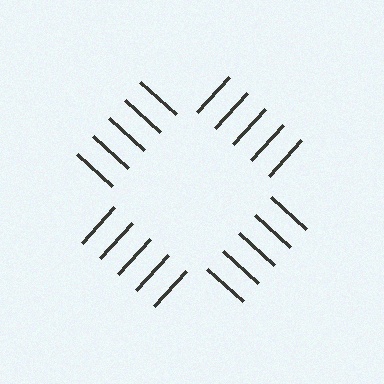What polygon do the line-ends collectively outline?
An illusory square — the line segments terminate on its edges but no continuous stroke is drawn.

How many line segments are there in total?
20 — 5 along each of the 4 edges.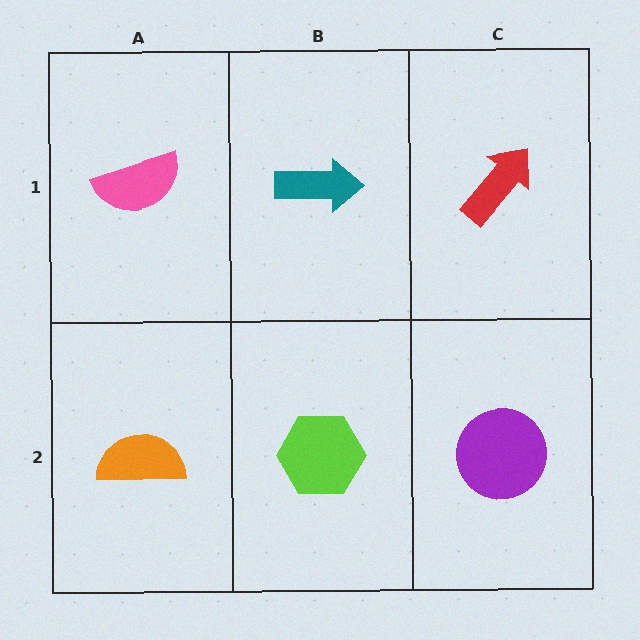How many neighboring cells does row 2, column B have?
3.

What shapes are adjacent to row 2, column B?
A teal arrow (row 1, column B), an orange semicircle (row 2, column A), a purple circle (row 2, column C).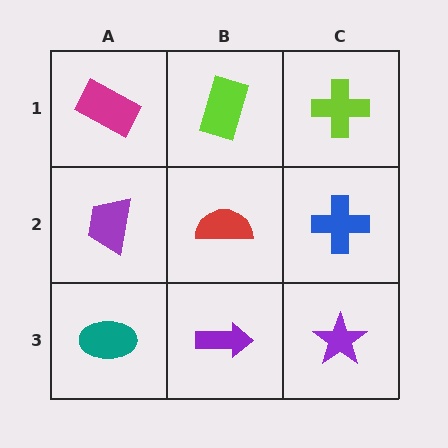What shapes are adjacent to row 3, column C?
A blue cross (row 2, column C), a purple arrow (row 3, column B).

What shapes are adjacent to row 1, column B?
A red semicircle (row 2, column B), a magenta rectangle (row 1, column A), a lime cross (row 1, column C).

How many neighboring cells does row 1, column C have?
2.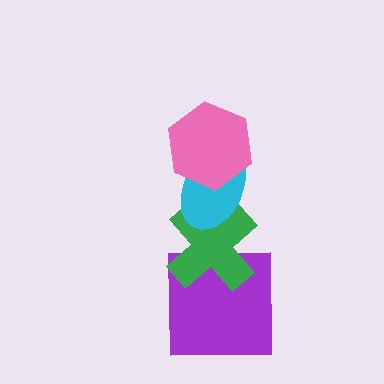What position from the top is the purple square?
The purple square is 4th from the top.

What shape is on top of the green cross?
The cyan ellipse is on top of the green cross.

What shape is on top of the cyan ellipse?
The pink hexagon is on top of the cyan ellipse.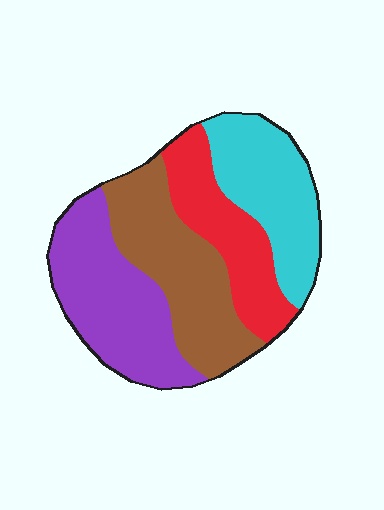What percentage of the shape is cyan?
Cyan takes up about one quarter (1/4) of the shape.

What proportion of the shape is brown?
Brown takes up about one quarter (1/4) of the shape.